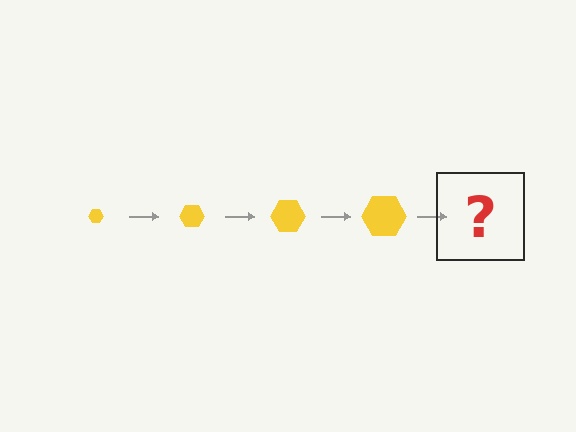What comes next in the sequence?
The next element should be a yellow hexagon, larger than the previous one.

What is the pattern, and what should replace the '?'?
The pattern is that the hexagon gets progressively larger each step. The '?' should be a yellow hexagon, larger than the previous one.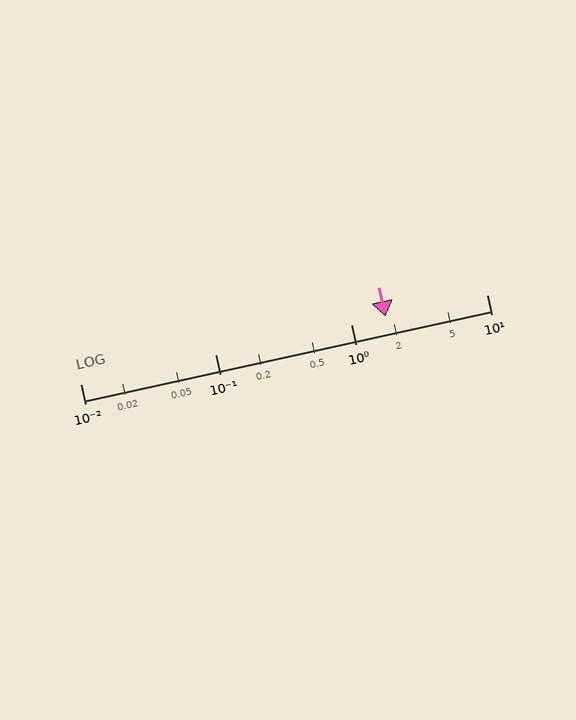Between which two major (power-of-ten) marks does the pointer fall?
The pointer is between 1 and 10.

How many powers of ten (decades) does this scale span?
The scale spans 3 decades, from 0.01 to 10.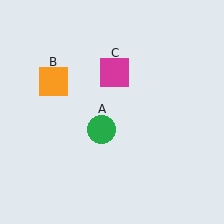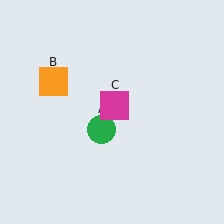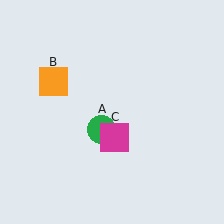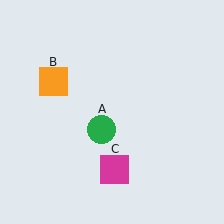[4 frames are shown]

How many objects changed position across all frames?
1 object changed position: magenta square (object C).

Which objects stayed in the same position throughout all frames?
Green circle (object A) and orange square (object B) remained stationary.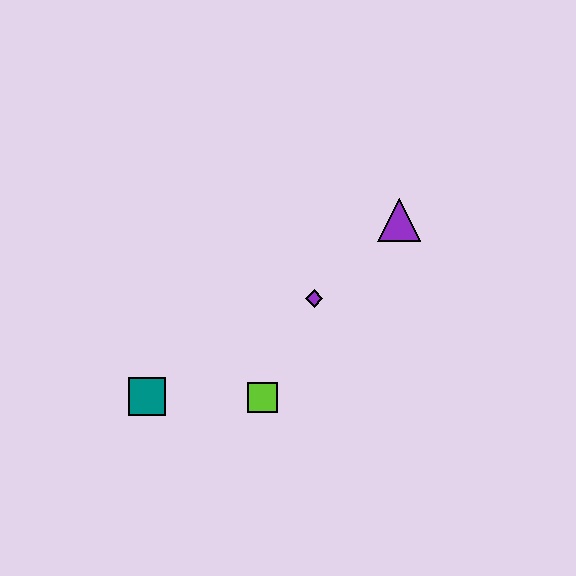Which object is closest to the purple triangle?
The purple diamond is closest to the purple triangle.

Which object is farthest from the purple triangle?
The teal square is farthest from the purple triangle.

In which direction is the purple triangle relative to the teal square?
The purple triangle is to the right of the teal square.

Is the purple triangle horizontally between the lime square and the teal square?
No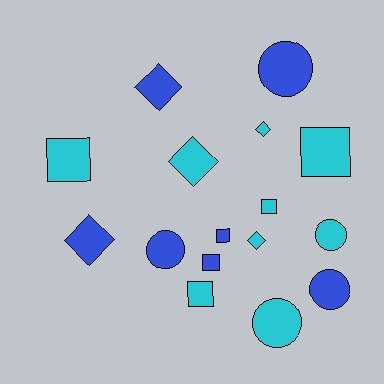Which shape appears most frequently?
Square, with 6 objects.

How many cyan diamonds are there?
There are 3 cyan diamonds.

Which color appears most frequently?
Cyan, with 9 objects.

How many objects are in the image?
There are 16 objects.